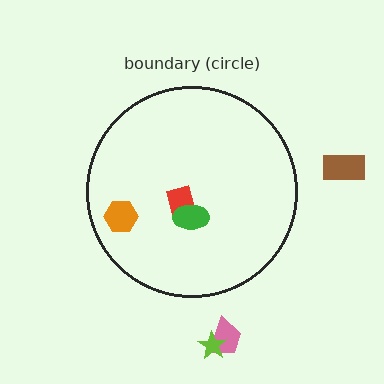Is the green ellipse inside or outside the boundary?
Inside.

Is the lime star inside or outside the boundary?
Outside.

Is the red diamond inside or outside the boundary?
Inside.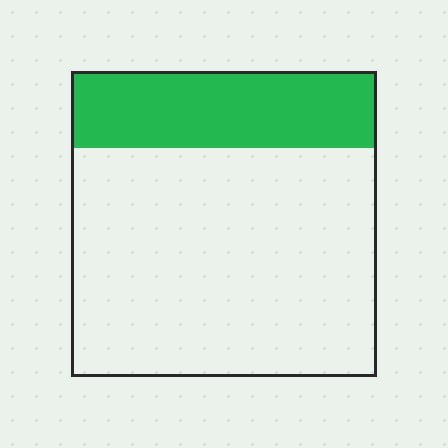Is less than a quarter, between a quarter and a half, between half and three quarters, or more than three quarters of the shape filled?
Between a quarter and a half.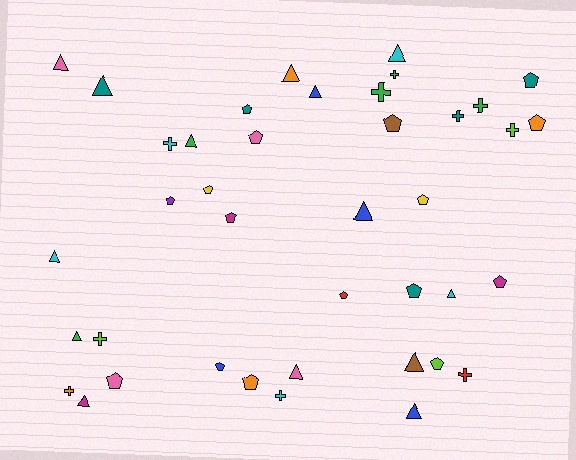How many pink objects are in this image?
There are 4 pink objects.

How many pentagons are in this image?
There are 16 pentagons.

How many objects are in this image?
There are 40 objects.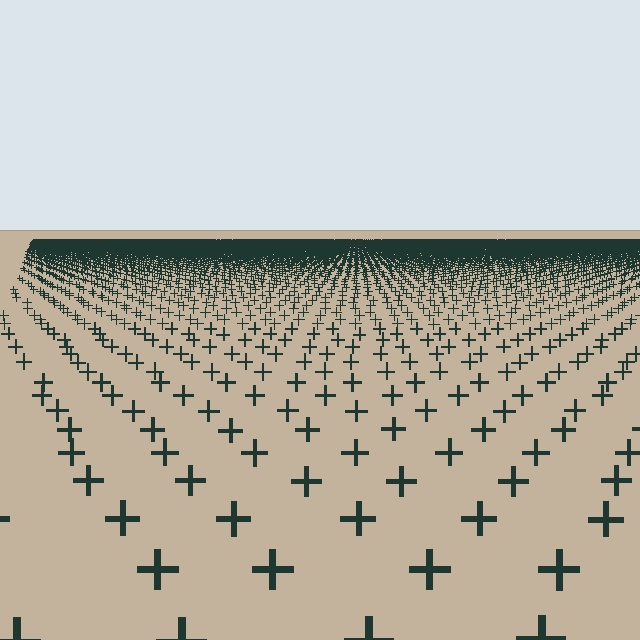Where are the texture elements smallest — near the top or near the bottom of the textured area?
Near the top.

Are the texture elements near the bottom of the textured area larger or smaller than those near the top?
Larger. Near the bottom, elements are closer to the viewer and appear at a bigger on-screen size.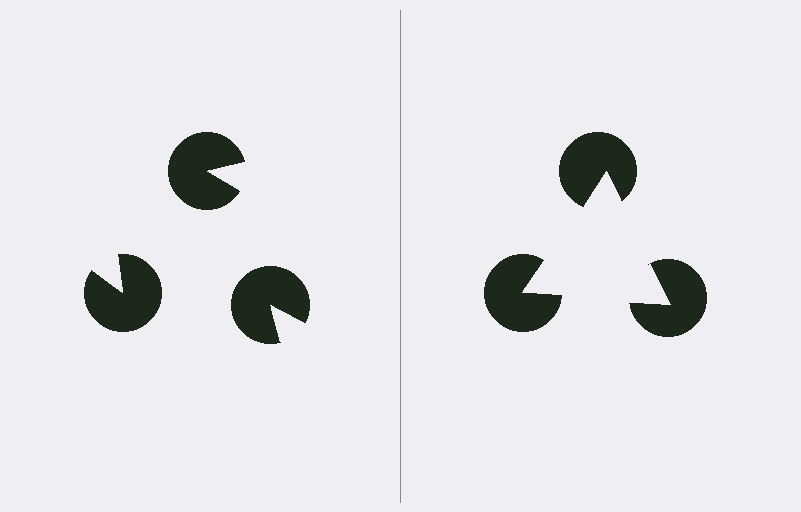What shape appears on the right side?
An illusory triangle.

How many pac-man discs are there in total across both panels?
6 — 3 on each side.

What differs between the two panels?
The pac-man discs are positioned identically on both sides; only the wedge orientations differ. On the right they align to a triangle; on the left they are misaligned.